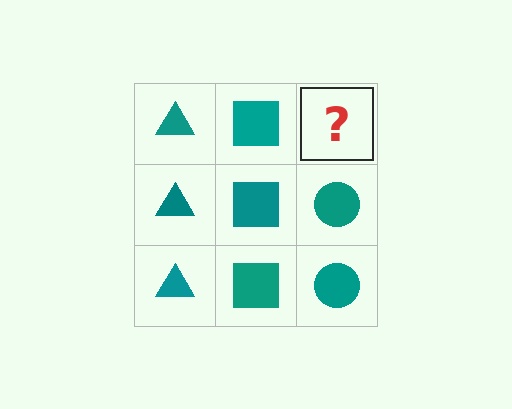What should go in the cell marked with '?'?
The missing cell should contain a teal circle.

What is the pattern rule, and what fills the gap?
The rule is that each column has a consistent shape. The gap should be filled with a teal circle.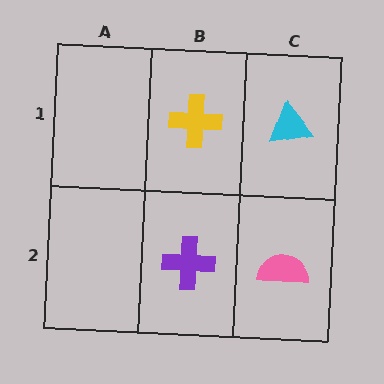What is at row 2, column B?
A purple cross.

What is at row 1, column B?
A yellow cross.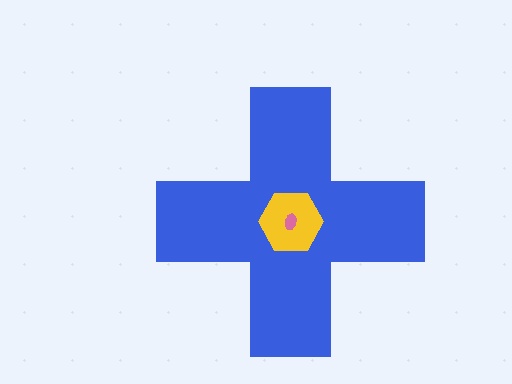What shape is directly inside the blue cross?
The yellow hexagon.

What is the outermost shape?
The blue cross.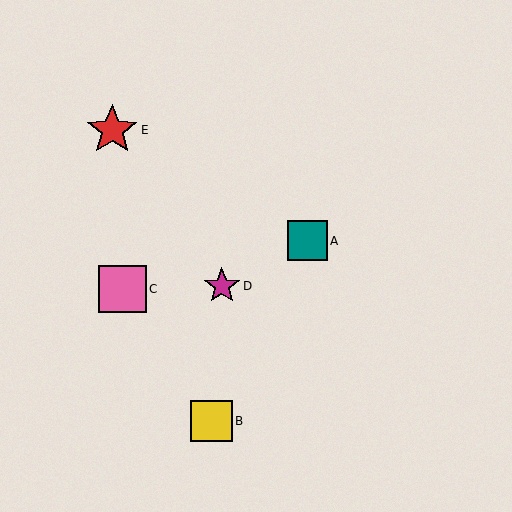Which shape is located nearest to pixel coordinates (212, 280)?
The magenta star (labeled D) at (222, 286) is nearest to that location.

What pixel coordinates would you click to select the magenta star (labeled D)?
Click at (222, 286) to select the magenta star D.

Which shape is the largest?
The red star (labeled E) is the largest.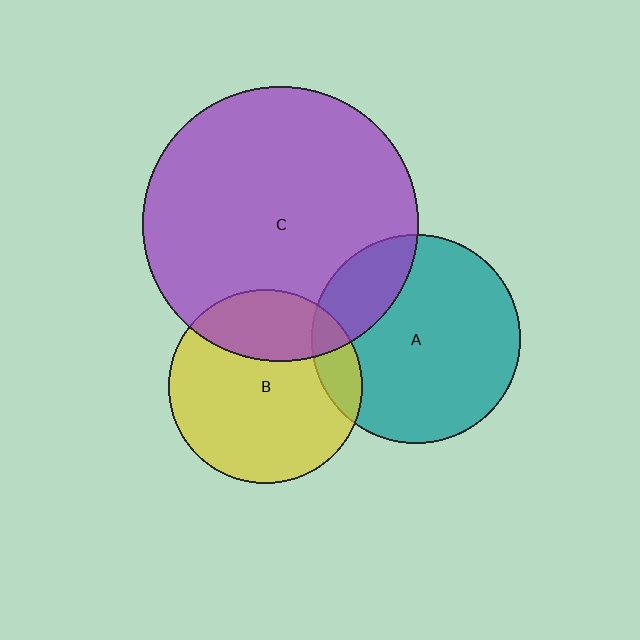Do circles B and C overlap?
Yes.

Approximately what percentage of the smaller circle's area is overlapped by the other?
Approximately 30%.